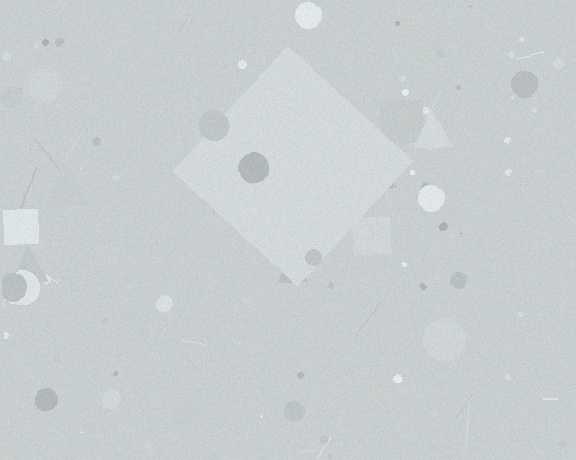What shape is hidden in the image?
A diamond is hidden in the image.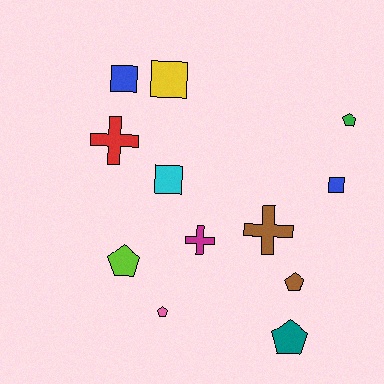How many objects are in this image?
There are 12 objects.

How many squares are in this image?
There are 4 squares.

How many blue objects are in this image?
There are 2 blue objects.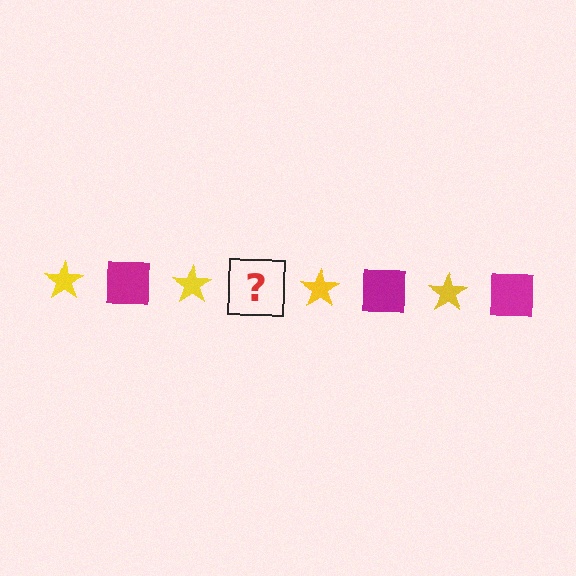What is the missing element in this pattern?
The missing element is a magenta square.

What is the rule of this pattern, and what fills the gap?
The rule is that the pattern alternates between yellow star and magenta square. The gap should be filled with a magenta square.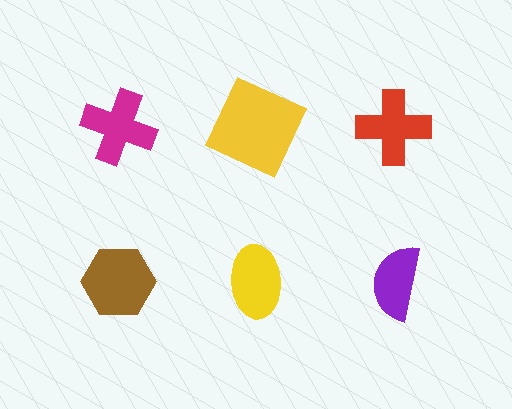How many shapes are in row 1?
3 shapes.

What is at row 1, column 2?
A yellow square.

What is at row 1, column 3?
A red cross.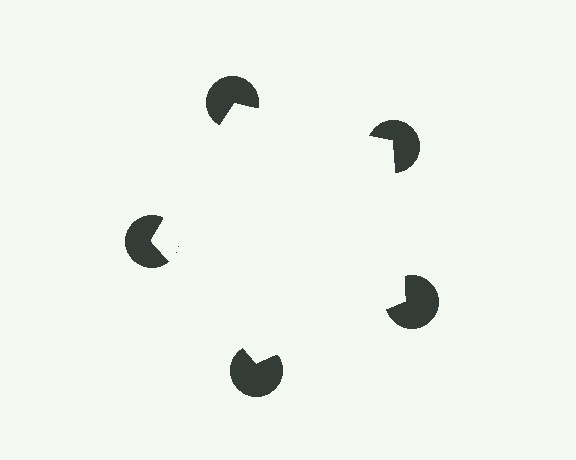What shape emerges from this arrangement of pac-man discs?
An illusory pentagon — its edges are inferred from the aligned wedge cuts in the pac-man discs, not physically drawn.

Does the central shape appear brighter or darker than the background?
It typically appears slightly brighter than the background, even though no actual brightness change is drawn.